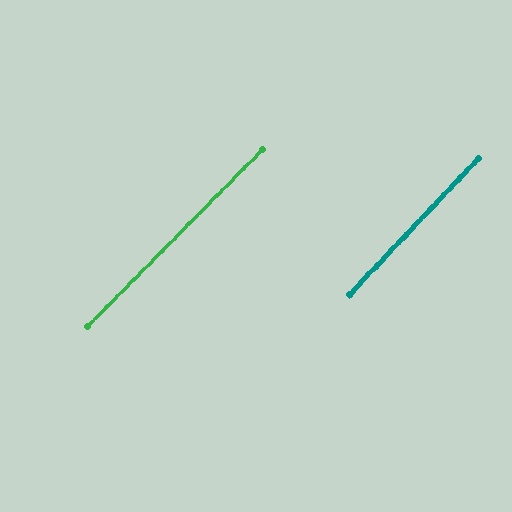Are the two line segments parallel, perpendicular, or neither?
Parallel — their directions differ by only 1.1°.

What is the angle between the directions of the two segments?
Approximately 1 degree.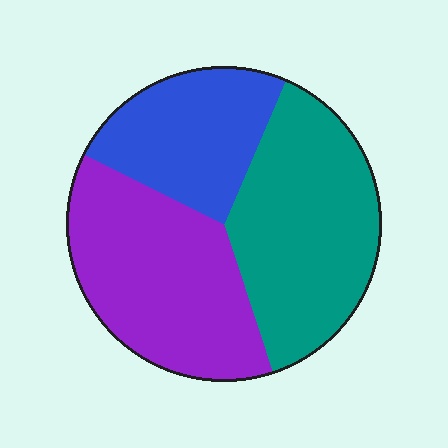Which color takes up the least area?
Blue, at roughly 25%.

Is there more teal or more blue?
Teal.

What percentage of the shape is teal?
Teal takes up between a third and a half of the shape.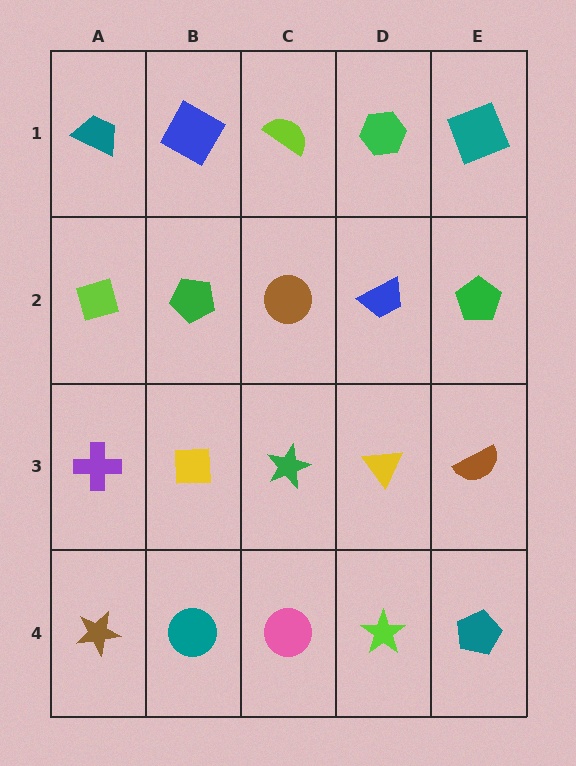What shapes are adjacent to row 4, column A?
A purple cross (row 3, column A), a teal circle (row 4, column B).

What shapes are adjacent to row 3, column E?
A green pentagon (row 2, column E), a teal pentagon (row 4, column E), a yellow triangle (row 3, column D).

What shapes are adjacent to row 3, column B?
A green pentagon (row 2, column B), a teal circle (row 4, column B), a purple cross (row 3, column A), a green star (row 3, column C).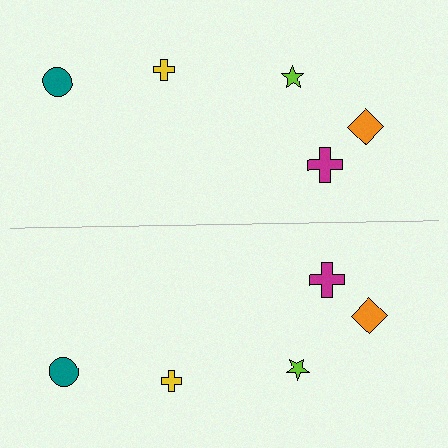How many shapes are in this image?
There are 10 shapes in this image.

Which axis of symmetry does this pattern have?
The pattern has a horizontal axis of symmetry running through the center of the image.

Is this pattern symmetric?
Yes, this pattern has bilateral (reflection) symmetry.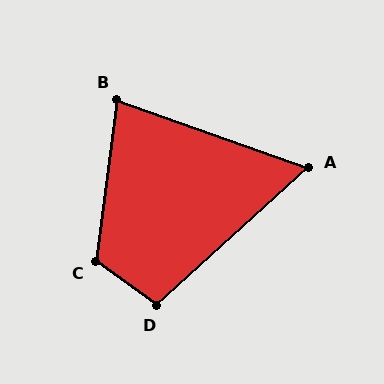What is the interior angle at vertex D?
Approximately 102 degrees (obtuse).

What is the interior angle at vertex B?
Approximately 78 degrees (acute).